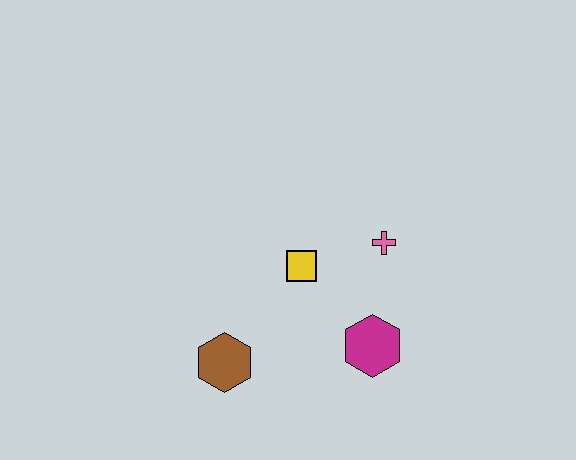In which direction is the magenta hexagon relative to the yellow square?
The magenta hexagon is below the yellow square.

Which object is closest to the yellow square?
The pink cross is closest to the yellow square.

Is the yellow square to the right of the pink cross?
No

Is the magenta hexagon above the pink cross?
No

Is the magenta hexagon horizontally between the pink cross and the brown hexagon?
Yes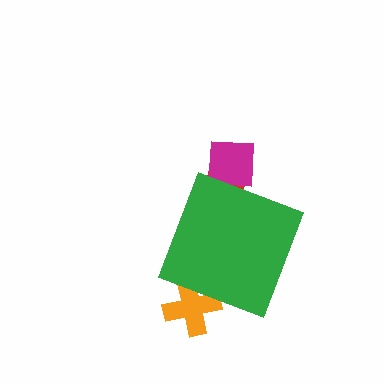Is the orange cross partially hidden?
Yes, the orange cross is partially hidden behind the green diamond.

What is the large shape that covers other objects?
A green diamond.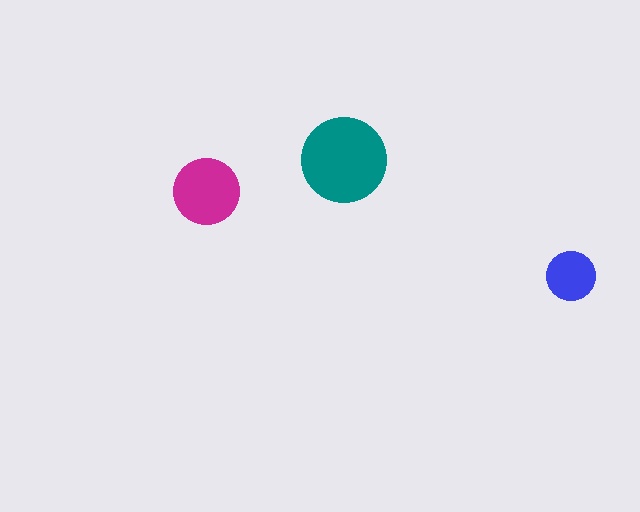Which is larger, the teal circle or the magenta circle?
The teal one.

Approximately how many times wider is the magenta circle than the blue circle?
About 1.5 times wider.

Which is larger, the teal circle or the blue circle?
The teal one.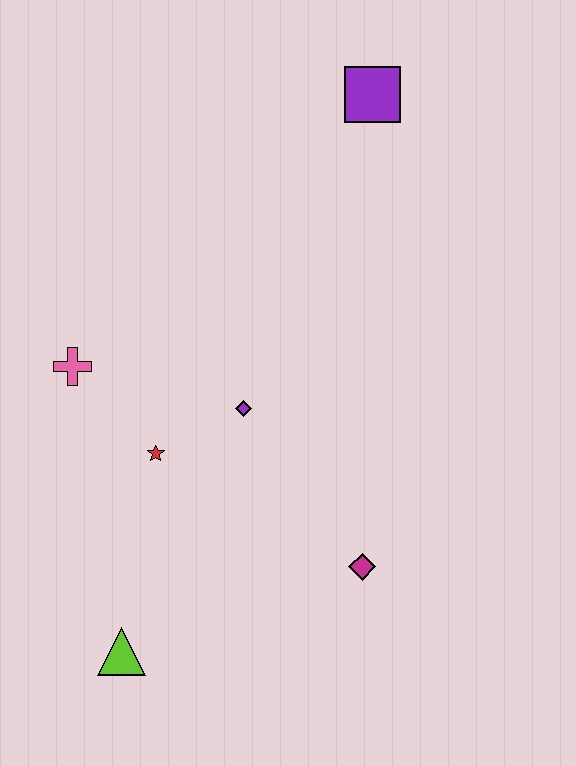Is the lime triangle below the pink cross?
Yes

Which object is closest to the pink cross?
The red star is closest to the pink cross.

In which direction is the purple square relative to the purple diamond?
The purple square is above the purple diamond.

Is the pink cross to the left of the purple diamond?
Yes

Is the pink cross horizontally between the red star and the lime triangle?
No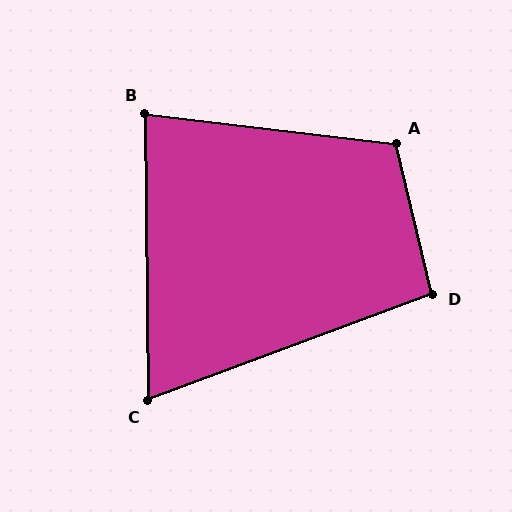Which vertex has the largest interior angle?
A, at approximately 110 degrees.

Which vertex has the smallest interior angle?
C, at approximately 70 degrees.